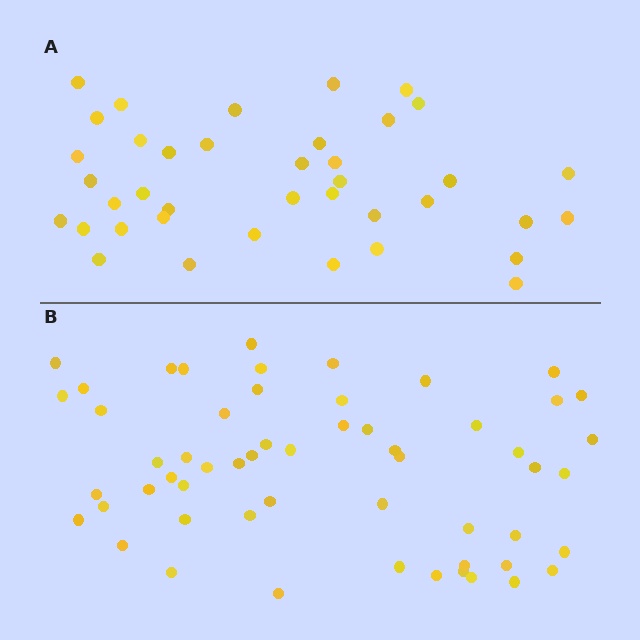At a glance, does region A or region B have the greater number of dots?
Region B (the bottom region) has more dots.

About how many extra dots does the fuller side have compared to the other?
Region B has approximately 15 more dots than region A.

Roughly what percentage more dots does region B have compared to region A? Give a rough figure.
About 45% more.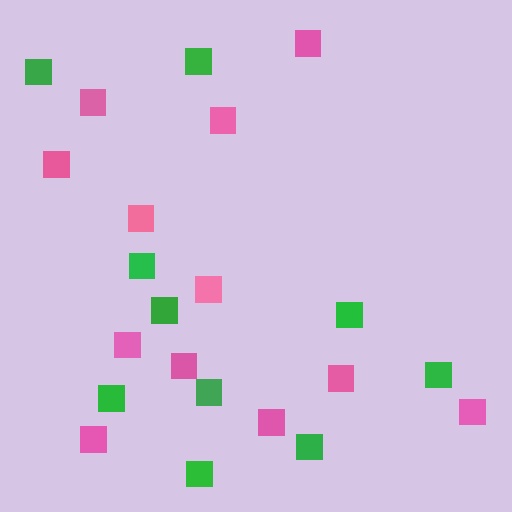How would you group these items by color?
There are 2 groups: one group of green squares (10) and one group of pink squares (12).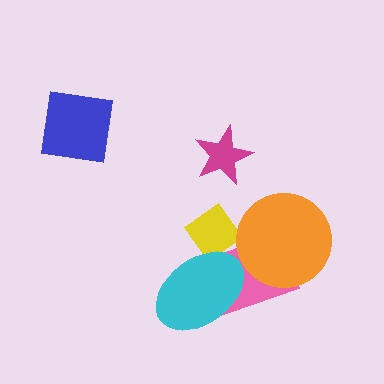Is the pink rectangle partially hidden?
Yes, it is partially covered by another shape.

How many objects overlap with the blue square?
0 objects overlap with the blue square.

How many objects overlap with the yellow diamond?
2 objects overlap with the yellow diamond.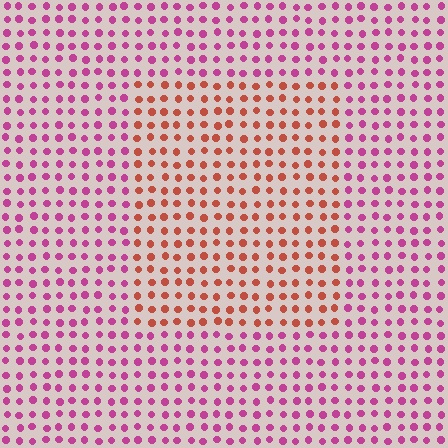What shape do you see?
I see a rectangle.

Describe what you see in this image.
The image is filled with small magenta elements in a uniform arrangement. A rectangle-shaped region is visible where the elements are tinted to a slightly different hue, forming a subtle color boundary.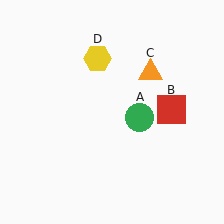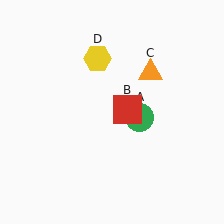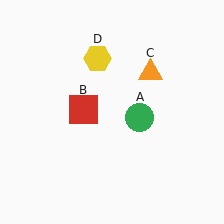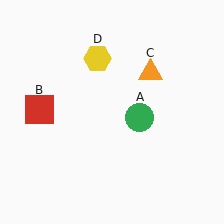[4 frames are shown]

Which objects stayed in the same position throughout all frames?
Green circle (object A) and orange triangle (object C) and yellow hexagon (object D) remained stationary.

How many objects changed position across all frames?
1 object changed position: red square (object B).